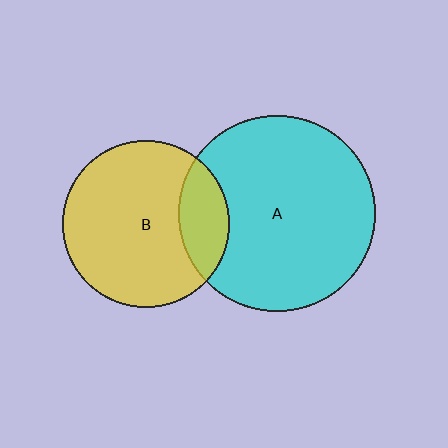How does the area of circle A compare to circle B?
Approximately 1.4 times.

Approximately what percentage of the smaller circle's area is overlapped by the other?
Approximately 20%.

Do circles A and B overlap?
Yes.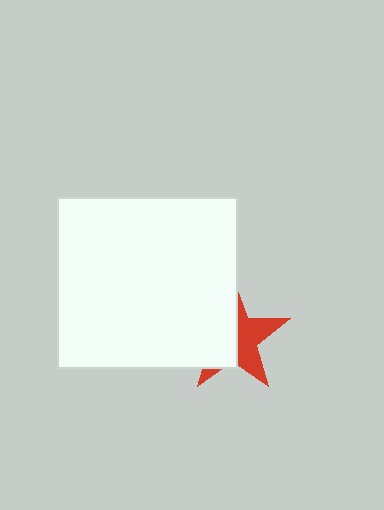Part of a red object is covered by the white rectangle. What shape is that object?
It is a star.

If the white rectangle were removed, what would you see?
You would see the complete red star.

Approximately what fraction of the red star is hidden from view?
Roughly 54% of the red star is hidden behind the white rectangle.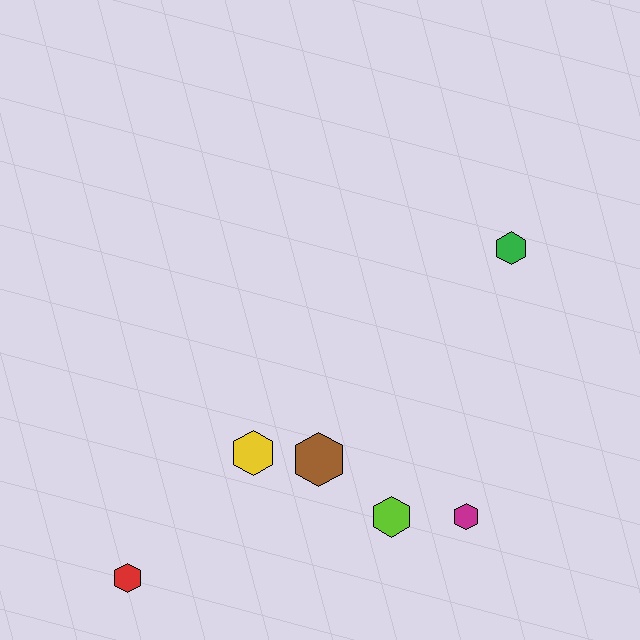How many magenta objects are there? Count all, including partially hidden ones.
There is 1 magenta object.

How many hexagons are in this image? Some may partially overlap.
There are 6 hexagons.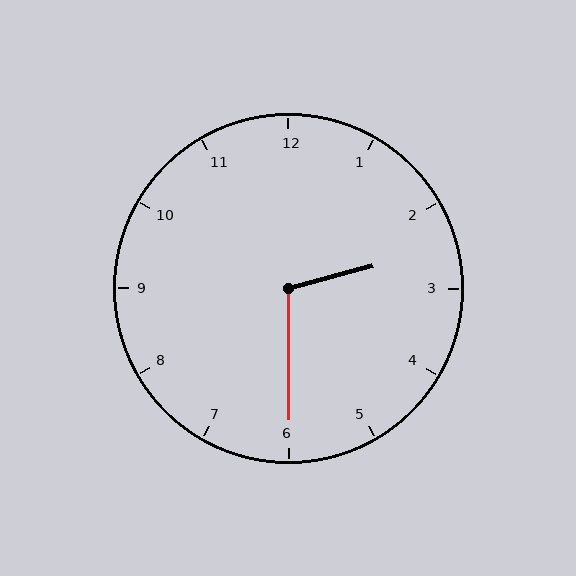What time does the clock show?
2:30.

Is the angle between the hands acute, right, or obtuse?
It is obtuse.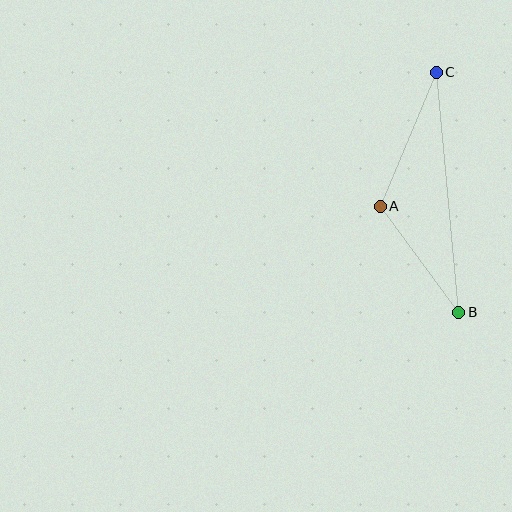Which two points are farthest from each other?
Points B and C are farthest from each other.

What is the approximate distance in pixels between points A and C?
The distance between A and C is approximately 146 pixels.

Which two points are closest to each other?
Points A and B are closest to each other.